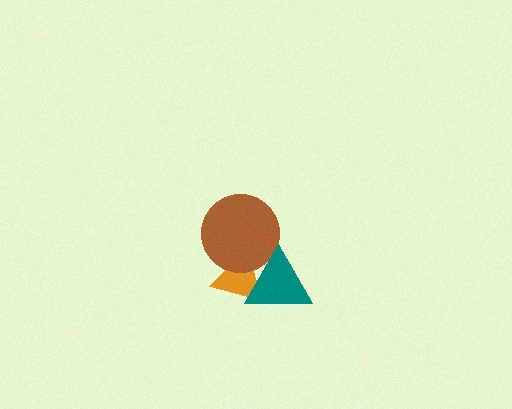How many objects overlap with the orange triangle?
2 objects overlap with the orange triangle.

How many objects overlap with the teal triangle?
2 objects overlap with the teal triangle.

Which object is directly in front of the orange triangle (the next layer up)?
The brown circle is directly in front of the orange triangle.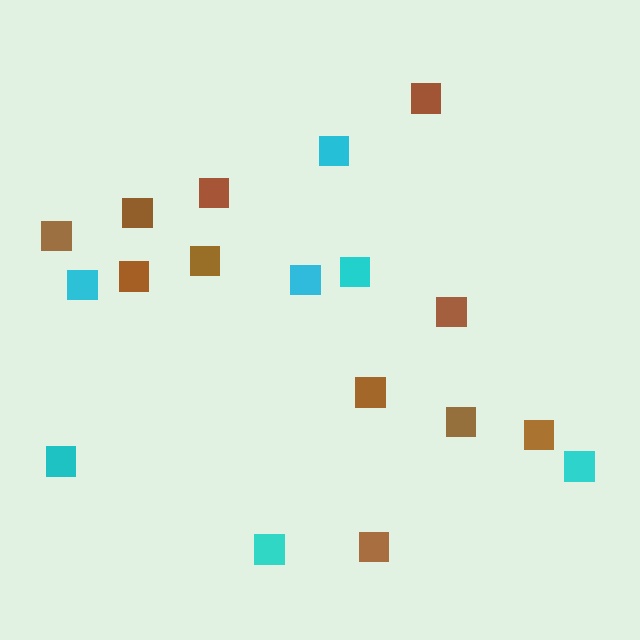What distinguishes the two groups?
There are 2 groups: one group of cyan squares (7) and one group of brown squares (11).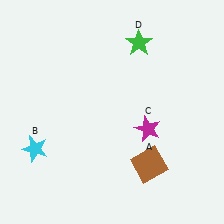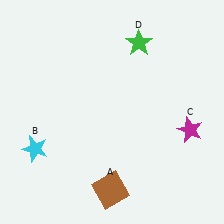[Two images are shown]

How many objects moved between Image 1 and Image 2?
2 objects moved between the two images.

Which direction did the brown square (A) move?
The brown square (A) moved left.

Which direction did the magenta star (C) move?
The magenta star (C) moved right.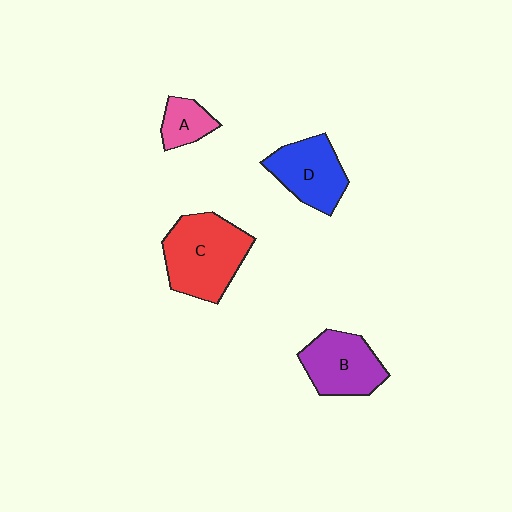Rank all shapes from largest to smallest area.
From largest to smallest: C (red), B (purple), D (blue), A (pink).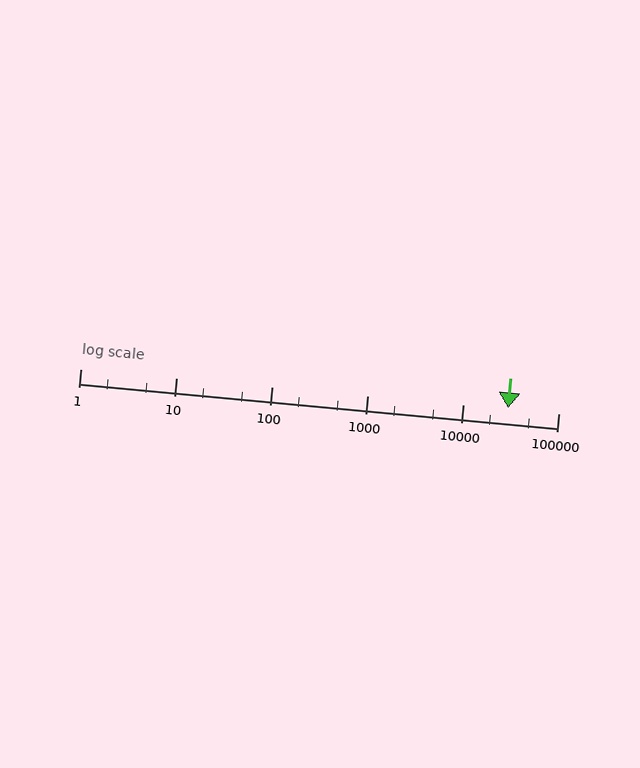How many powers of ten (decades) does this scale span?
The scale spans 5 decades, from 1 to 100000.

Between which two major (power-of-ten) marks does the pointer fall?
The pointer is between 10000 and 100000.